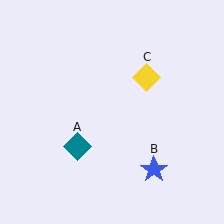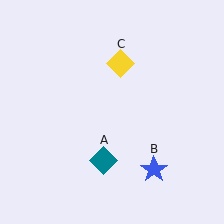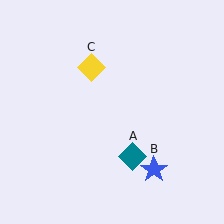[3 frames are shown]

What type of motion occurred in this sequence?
The teal diamond (object A), yellow diamond (object C) rotated counterclockwise around the center of the scene.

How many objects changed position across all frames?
2 objects changed position: teal diamond (object A), yellow diamond (object C).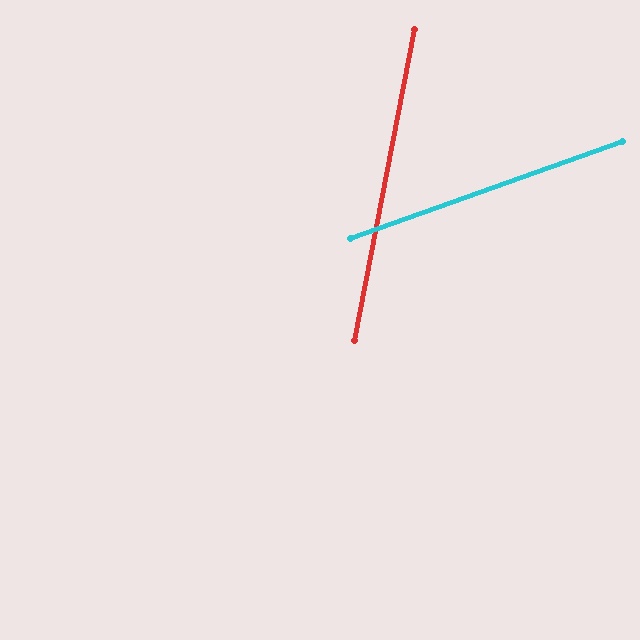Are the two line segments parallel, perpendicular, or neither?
Neither parallel nor perpendicular — they differ by about 60°.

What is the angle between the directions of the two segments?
Approximately 60 degrees.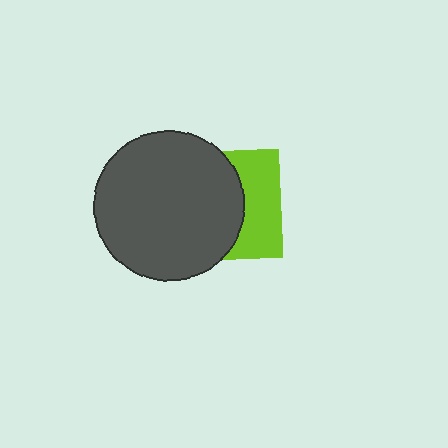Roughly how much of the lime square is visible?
A small part of it is visible (roughly 40%).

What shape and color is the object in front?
The object in front is a dark gray circle.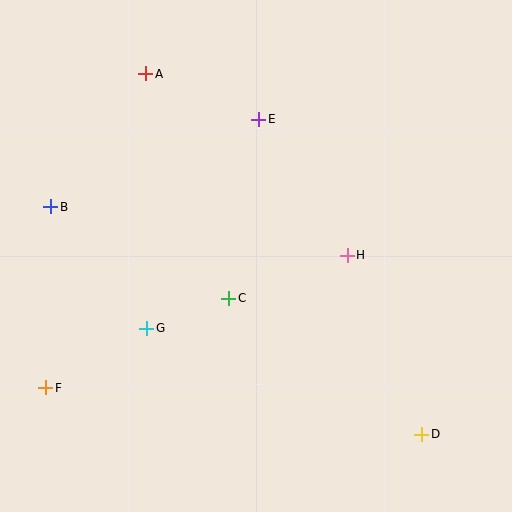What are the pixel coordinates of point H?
Point H is at (347, 255).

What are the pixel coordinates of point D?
Point D is at (422, 434).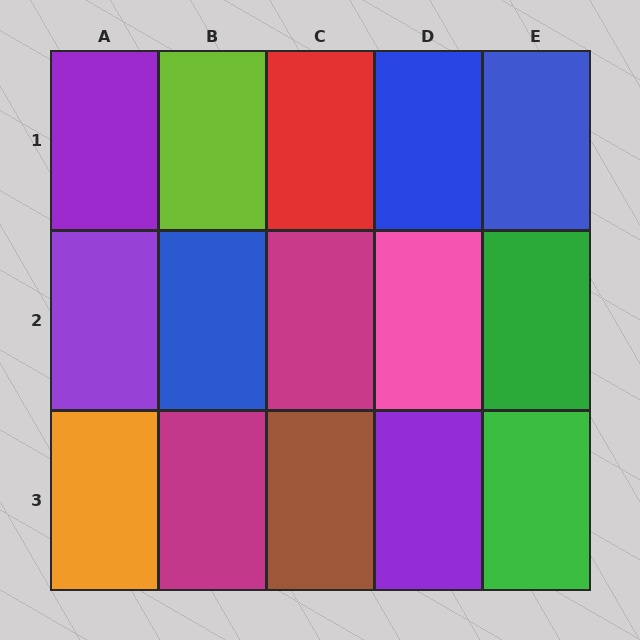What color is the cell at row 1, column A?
Purple.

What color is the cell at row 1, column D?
Blue.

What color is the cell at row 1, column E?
Blue.